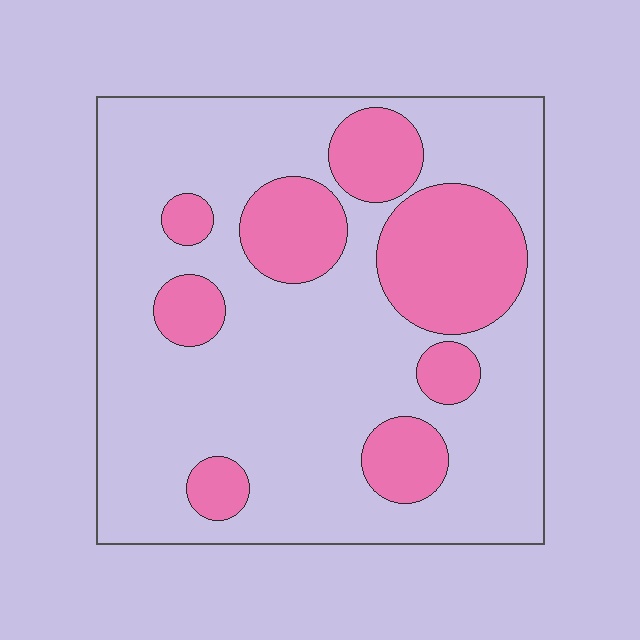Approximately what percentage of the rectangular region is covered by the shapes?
Approximately 25%.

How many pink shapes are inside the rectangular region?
8.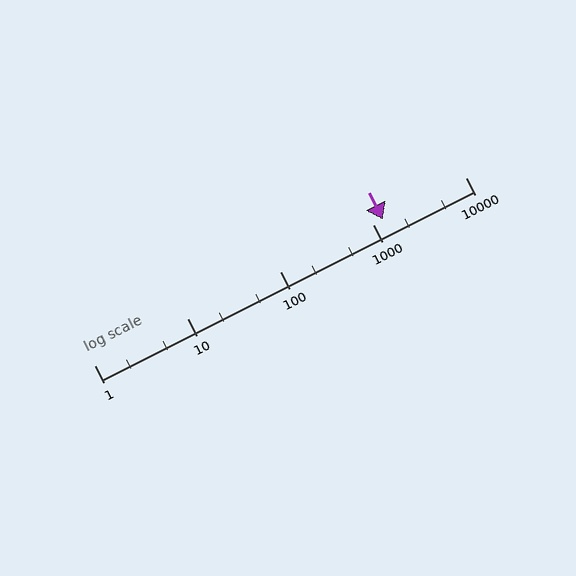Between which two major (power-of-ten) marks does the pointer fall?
The pointer is between 1000 and 10000.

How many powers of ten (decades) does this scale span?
The scale spans 4 decades, from 1 to 10000.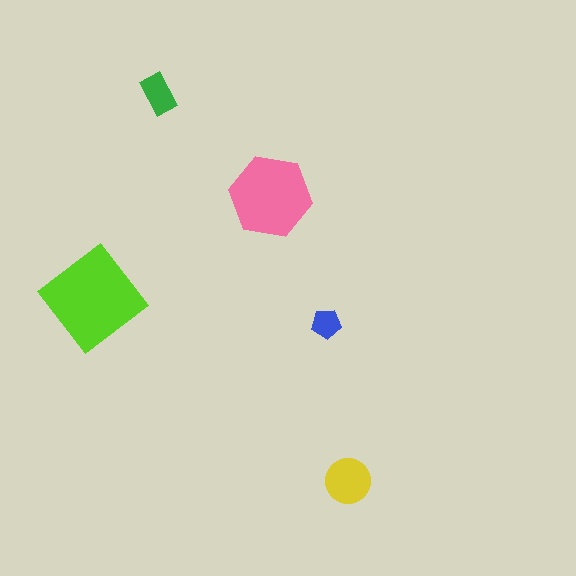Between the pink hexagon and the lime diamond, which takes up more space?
The lime diamond.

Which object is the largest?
The lime diamond.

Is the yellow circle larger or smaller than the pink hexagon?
Smaller.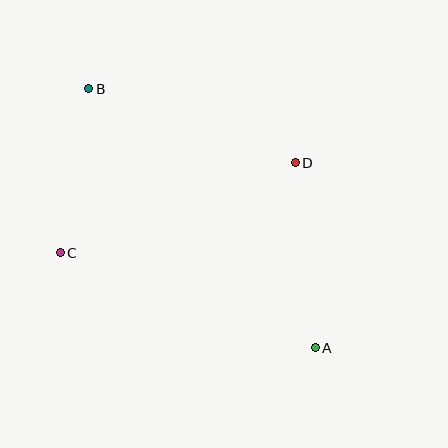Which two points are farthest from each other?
Points A and B are farthest from each other.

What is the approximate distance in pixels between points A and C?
The distance between A and C is approximately 272 pixels.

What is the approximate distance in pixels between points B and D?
The distance between B and D is approximately 219 pixels.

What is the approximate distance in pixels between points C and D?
The distance between C and D is approximately 252 pixels.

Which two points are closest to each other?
Points B and C are closest to each other.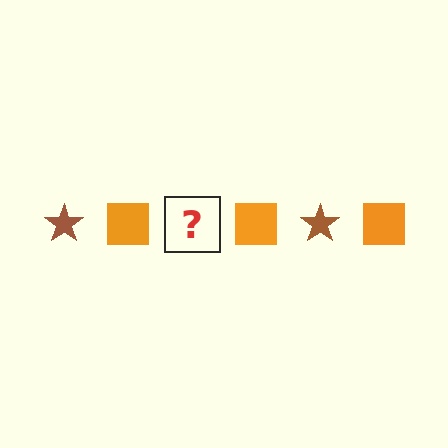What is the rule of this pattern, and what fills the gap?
The rule is that the pattern alternates between brown star and orange square. The gap should be filled with a brown star.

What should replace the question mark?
The question mark should be replaced with a brown star.